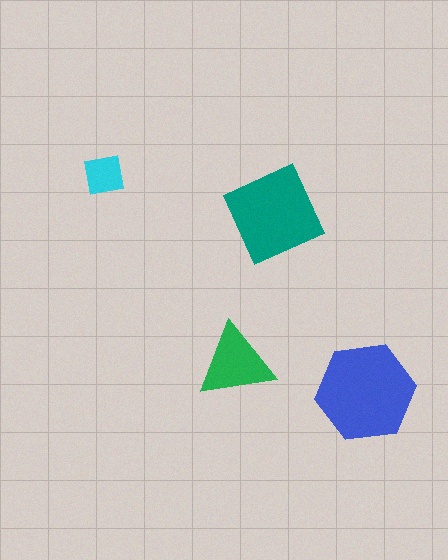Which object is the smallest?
The cyan square.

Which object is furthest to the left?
The cyan square is leftmost.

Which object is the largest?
The blue hexagon.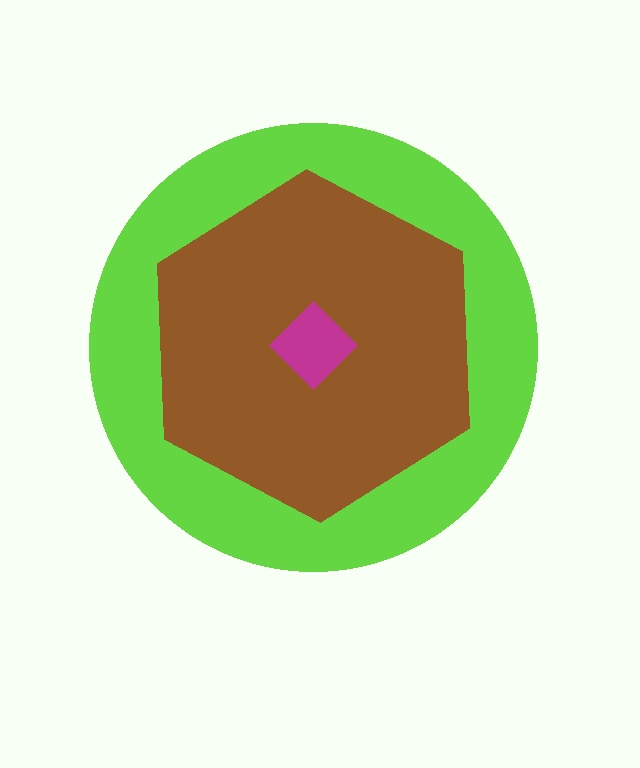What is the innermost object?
The magenta diamond.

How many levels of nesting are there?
3.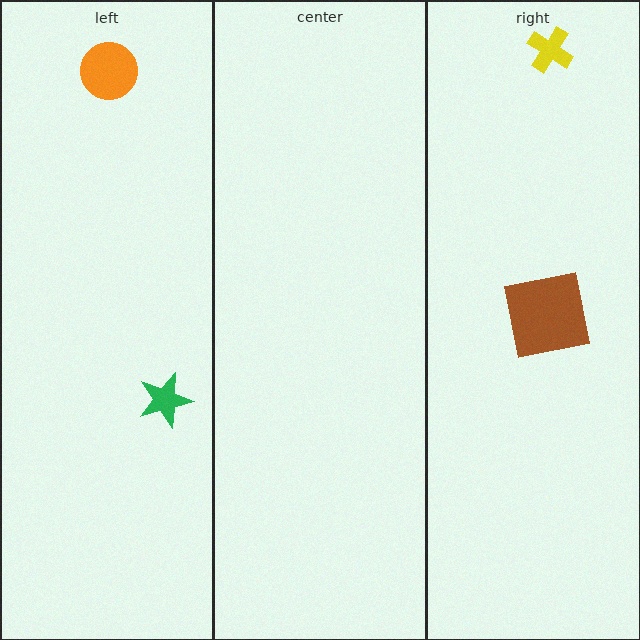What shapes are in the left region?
The orange circle, the green star.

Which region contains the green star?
The left region.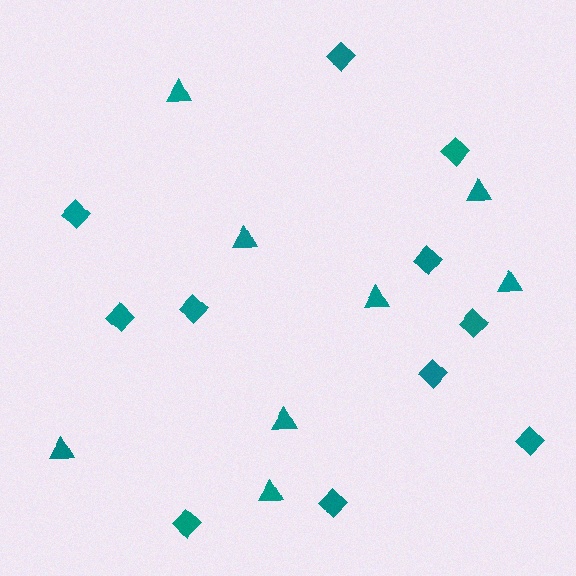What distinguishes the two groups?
There are 2 groups: one group of diamonds (11) and one group of triangles (8).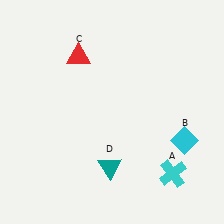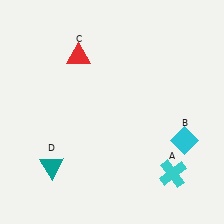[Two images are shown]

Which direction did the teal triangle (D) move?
The teal triangle (D) moved left.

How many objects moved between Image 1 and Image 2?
1 object moved between the two images.